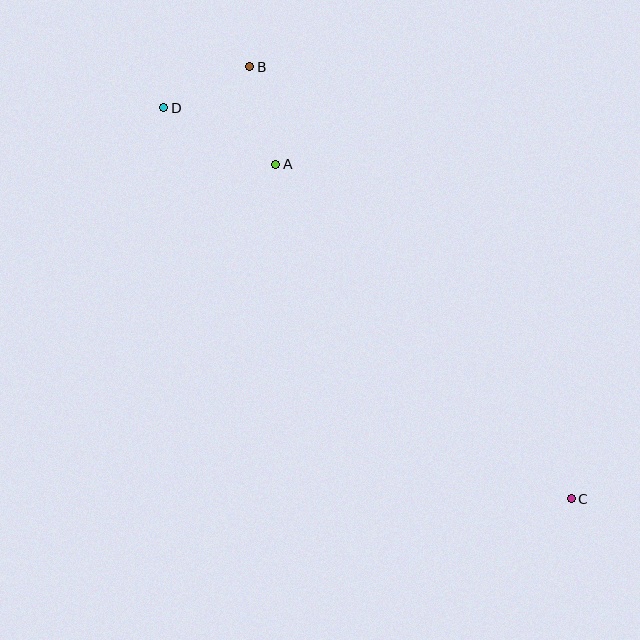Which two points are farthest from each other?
Points C and D are farthest from each other.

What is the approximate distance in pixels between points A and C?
The distance between A and C is approximately 446 pixels.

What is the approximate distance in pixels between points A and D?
The distance between A and D is approximately 125 pixels.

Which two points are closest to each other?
Points B and D are closest to each other.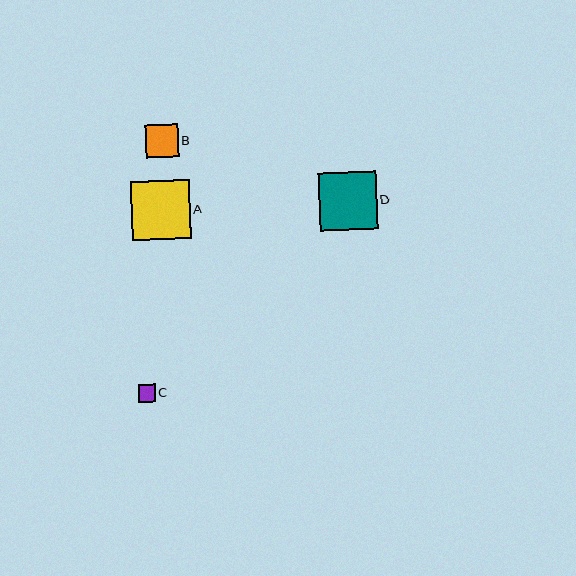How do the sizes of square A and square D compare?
Square A and square D are approximately the same size.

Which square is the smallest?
Square C is the smallest with a size of approximately 17 pixels.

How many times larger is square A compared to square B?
Square A is approximately 1.8 times the size of square B.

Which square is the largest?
Square A is the largest with a size of approximately 59 pixels.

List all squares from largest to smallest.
From largest to smallest: A, D, B, C.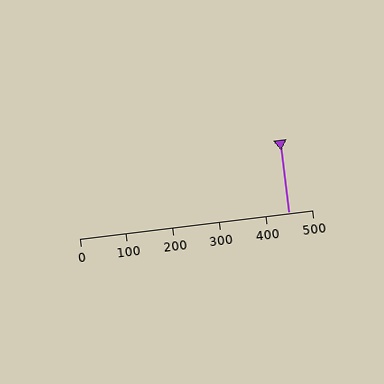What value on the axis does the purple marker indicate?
The marker indicates approximately 450.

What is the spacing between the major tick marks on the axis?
The major ticks are spaced 100 apart.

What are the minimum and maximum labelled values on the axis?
The axis runs from 0 to 500.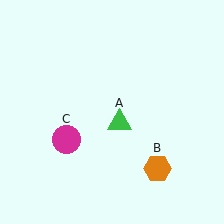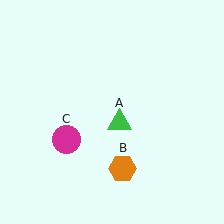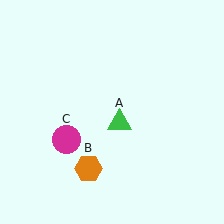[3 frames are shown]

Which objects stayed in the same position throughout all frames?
Green triangle (object A) and magenta circle (object C) remained stationary.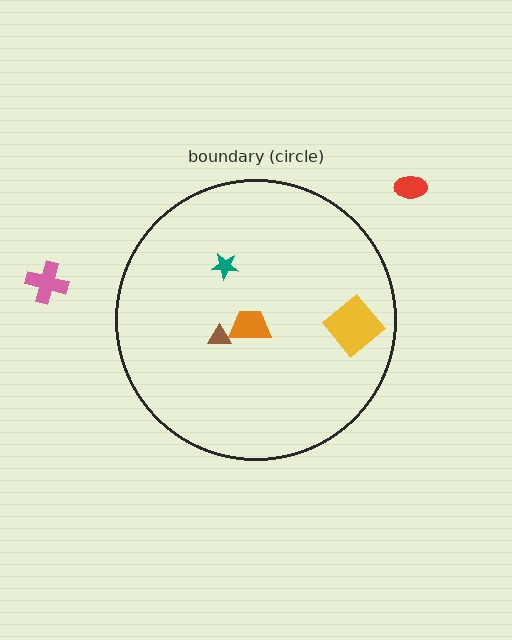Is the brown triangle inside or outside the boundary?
Inside.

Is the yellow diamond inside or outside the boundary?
Inside.